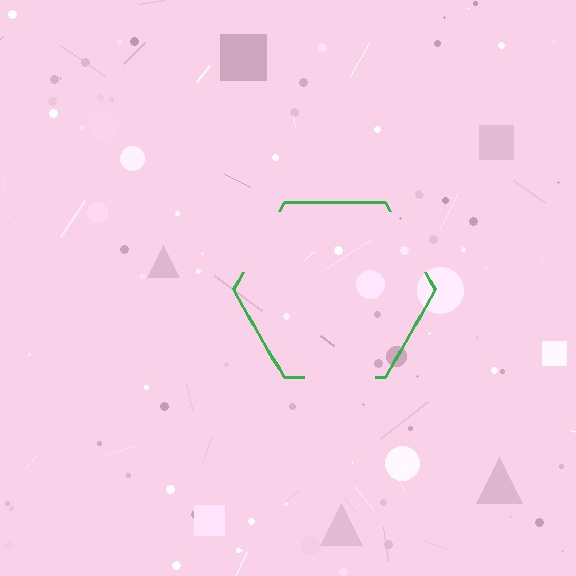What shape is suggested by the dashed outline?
The dashed outline suggests a hexagon.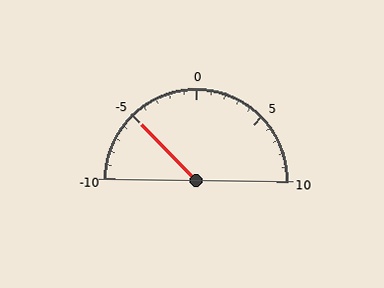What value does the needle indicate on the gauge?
The needle indicates approximately -5.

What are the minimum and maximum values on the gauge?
The gauge ranges from -10 to 10.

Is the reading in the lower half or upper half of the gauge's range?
The reading is in the lower half of the range (-10 to 10).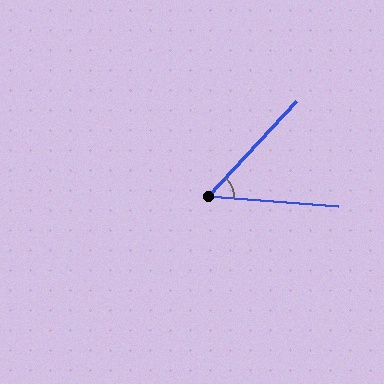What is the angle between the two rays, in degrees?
Approximately 52 degrees.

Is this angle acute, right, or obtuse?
It is acute.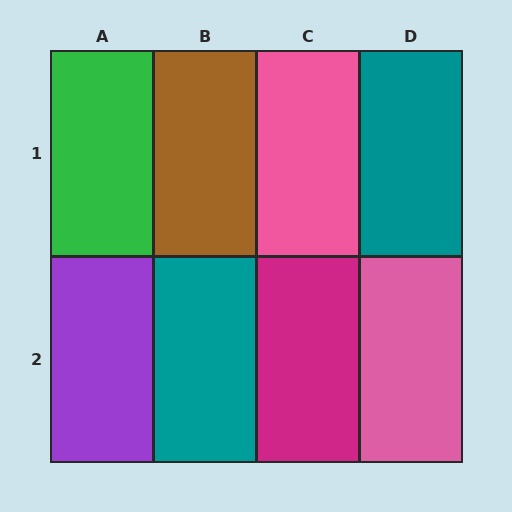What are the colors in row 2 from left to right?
Purple, teal, magenta, pink.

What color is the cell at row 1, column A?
Green.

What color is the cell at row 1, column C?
Pink.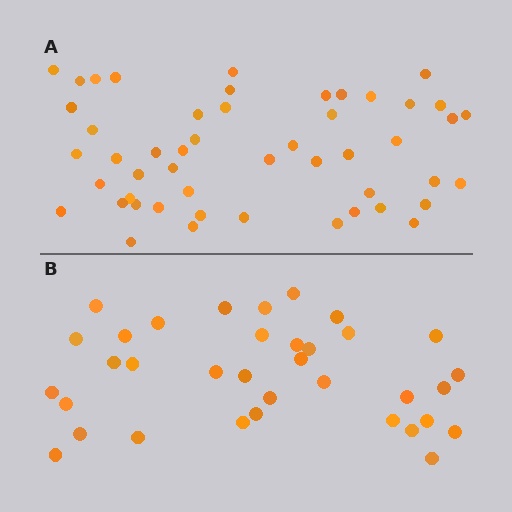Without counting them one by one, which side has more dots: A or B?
Region A (the top region) has more dots.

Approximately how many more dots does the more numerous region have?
Region A has approximately 15 more dots than region B.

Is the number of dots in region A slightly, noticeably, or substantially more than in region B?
Region A has noticeably more, but not dramatically so. The ratio is roughly 1.4 to 1.